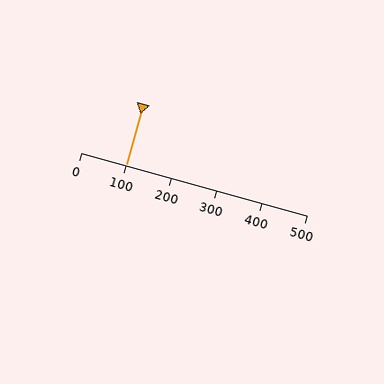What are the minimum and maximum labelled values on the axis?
The axis runs from 0 to 500.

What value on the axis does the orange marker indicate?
The marker indicates approximately 100.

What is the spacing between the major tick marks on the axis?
The major ticks are spaced 100 apart.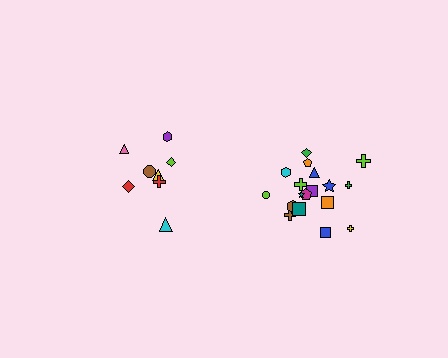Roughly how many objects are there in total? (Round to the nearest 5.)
Roughly 25 objects in total.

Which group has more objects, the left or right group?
The right group.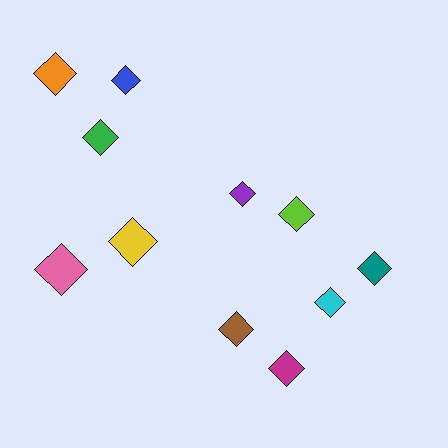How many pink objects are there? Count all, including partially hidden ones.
There is 1 pink object.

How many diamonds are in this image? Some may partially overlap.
There are 11 diamonds.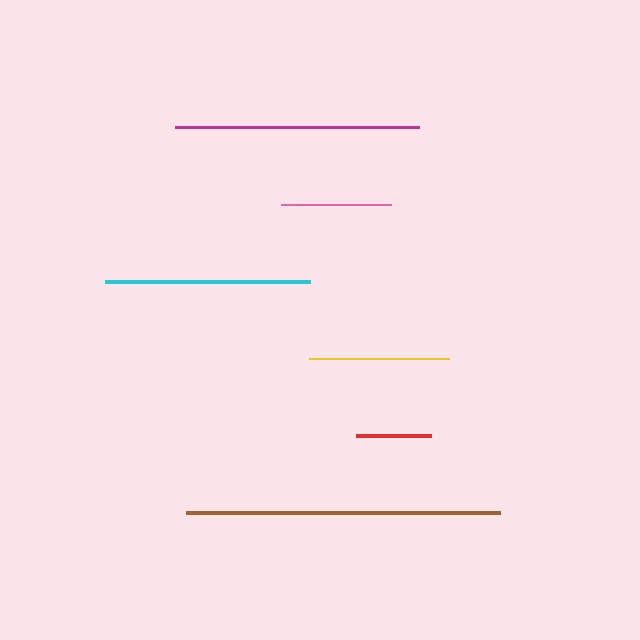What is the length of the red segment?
The red segment is approximately 75 pixels long.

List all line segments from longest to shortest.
From longest to shortest: brown, magenta, cyan, yellow, pink, red.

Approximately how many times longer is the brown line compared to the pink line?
The brown line is approximately 2.9 times the length of the pink line.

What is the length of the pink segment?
The pink segment is approximately 110 pixels long.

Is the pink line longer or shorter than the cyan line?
The cyan line is longer than the pink line.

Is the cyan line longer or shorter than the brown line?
The brown line is longer than the cyan line.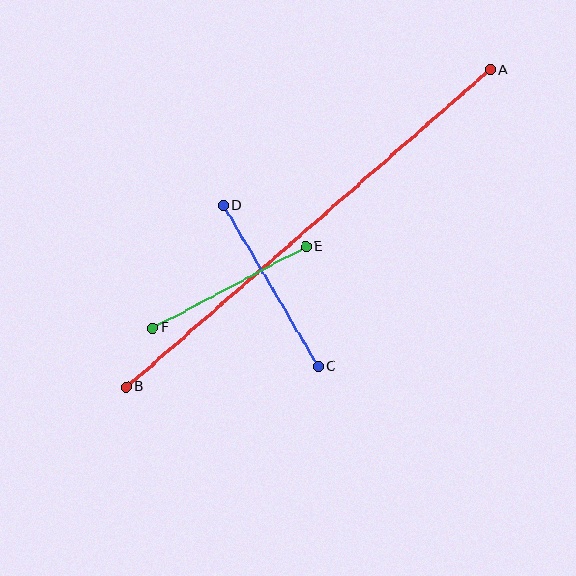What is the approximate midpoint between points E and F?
The midpoint is at approximately (229, 287) pixels.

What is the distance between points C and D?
The distance is approximately 187 pixels.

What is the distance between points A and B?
The distance is approximately 482 pixels.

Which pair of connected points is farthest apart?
Points A and B are farthest apart.